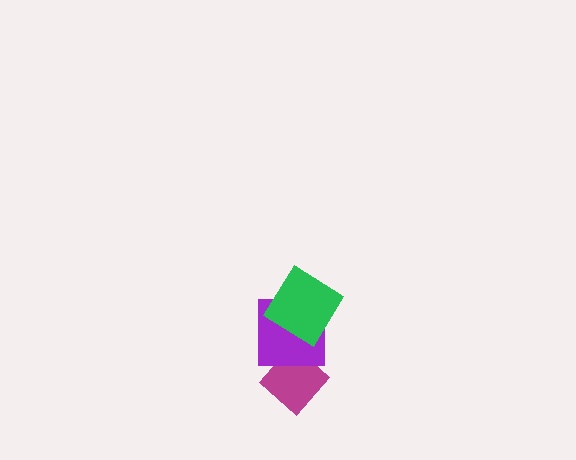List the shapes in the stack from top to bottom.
From top to bottom: the green diamond, the purple square, the magenta diamond.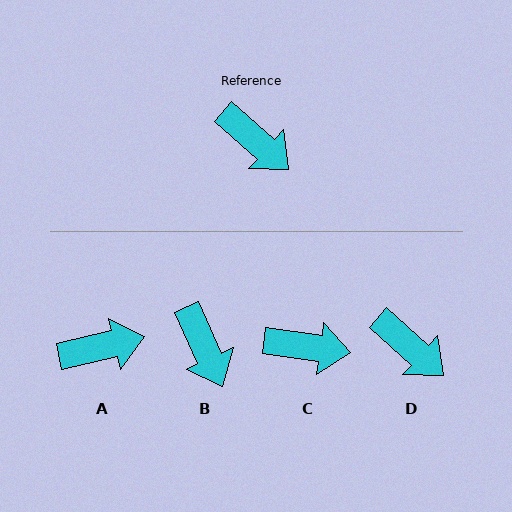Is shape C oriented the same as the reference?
No, it is off by about 34 degrees.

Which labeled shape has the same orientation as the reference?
D.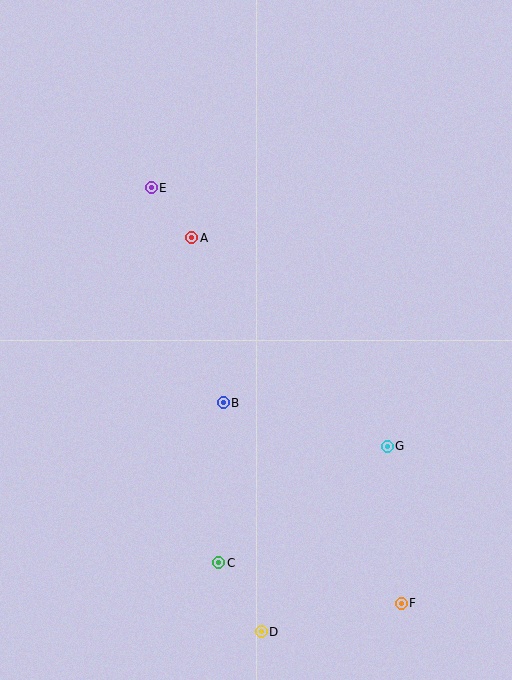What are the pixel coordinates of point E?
Point E is at (151, 188).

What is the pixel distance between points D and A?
The distance between D and A is 400 pixels.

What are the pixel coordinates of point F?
Point F is at (401, 603).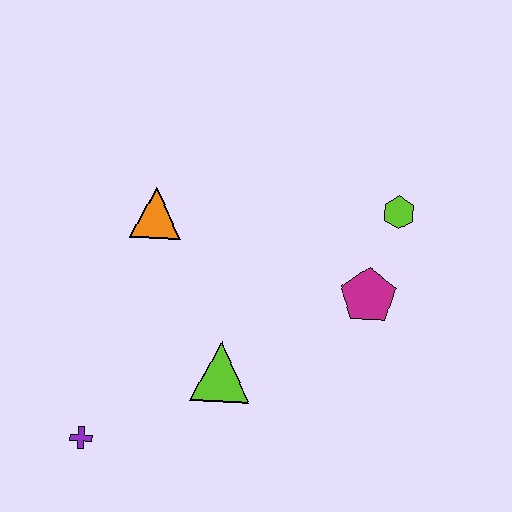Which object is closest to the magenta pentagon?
The lime hexagon is closest to the magenta pentagon.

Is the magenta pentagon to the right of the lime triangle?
Yes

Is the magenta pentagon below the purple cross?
No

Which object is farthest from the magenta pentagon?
The purple cross is farthest from the magenta pentagon.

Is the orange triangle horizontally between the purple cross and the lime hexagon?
Yes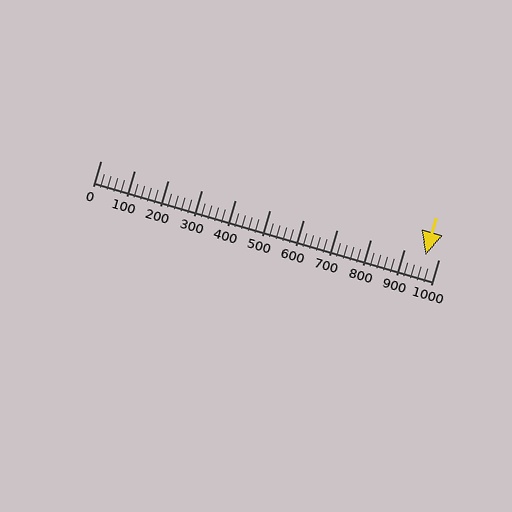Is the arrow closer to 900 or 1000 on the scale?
The arrow is closer to 1000.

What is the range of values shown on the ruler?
The ruler shows values from 0 to 1000.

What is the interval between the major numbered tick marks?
The major tick marks are spaced 100 units apart.